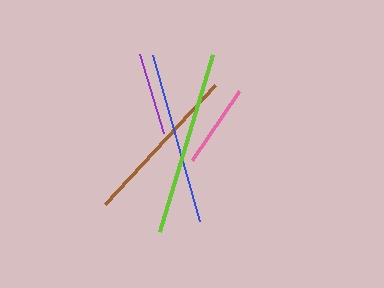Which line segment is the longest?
The lime line is the longest at approximately 184 pixels.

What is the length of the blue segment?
The blue segment is approximately 172 pixels long.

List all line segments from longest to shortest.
From longest to shortest: lime, blue, brown, pink, purple.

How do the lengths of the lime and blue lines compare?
The lime and blue lines are approximately the same length.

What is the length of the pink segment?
The pink segment is approximately 83 pixels long.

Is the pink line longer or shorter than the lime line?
The lime line is longer than the pink line.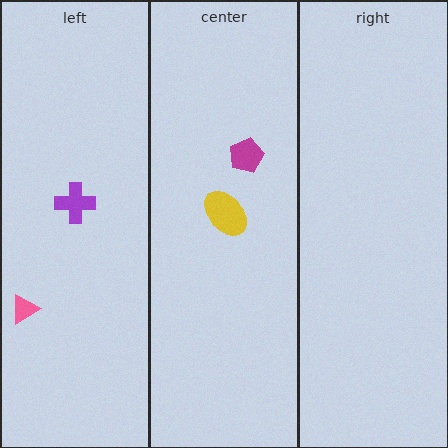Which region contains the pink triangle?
The left region.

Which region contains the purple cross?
The left region.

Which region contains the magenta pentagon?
The center region.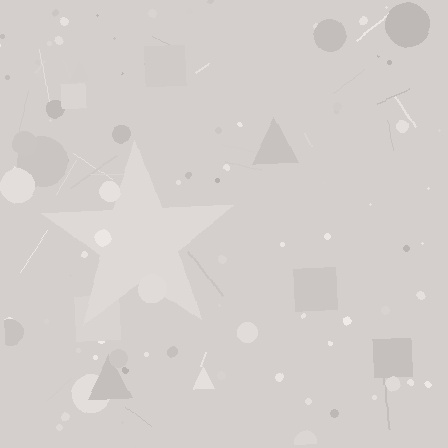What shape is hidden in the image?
A star is hidden in the image.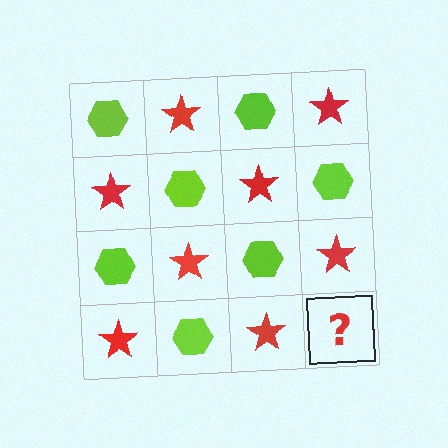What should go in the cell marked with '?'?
The missing cell should contain a lime hexagon.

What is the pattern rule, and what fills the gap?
The rule is that it alternates lime hexagon and red star in a checkerboard pattern. The gap should be filled with a lime hexagon.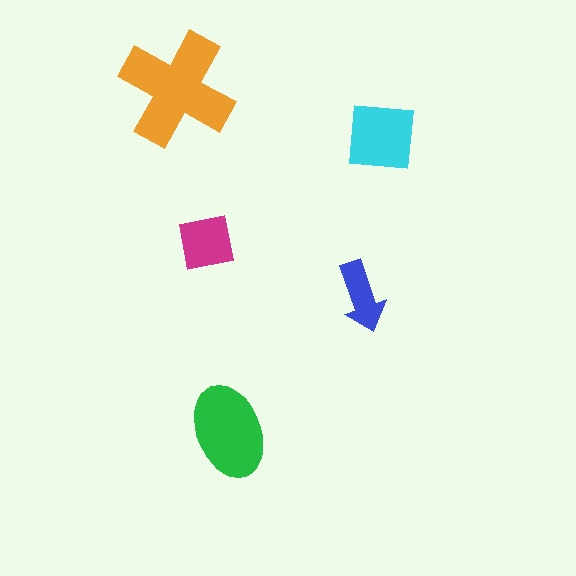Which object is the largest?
The orange cross.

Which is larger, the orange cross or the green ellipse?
The orange cross.